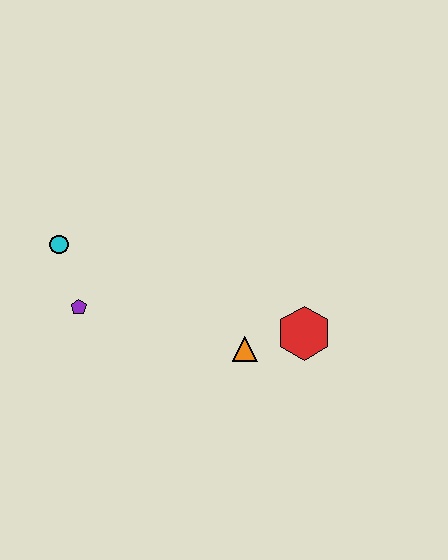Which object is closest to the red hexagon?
The orange triangle is closest to the red hexagon.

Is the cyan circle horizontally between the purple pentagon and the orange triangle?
No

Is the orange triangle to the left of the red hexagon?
Yes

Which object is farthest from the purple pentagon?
The red hexagon is farthest from the purple pentagon.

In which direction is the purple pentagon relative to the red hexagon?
The purple pentagon is to the left of the red hexagon.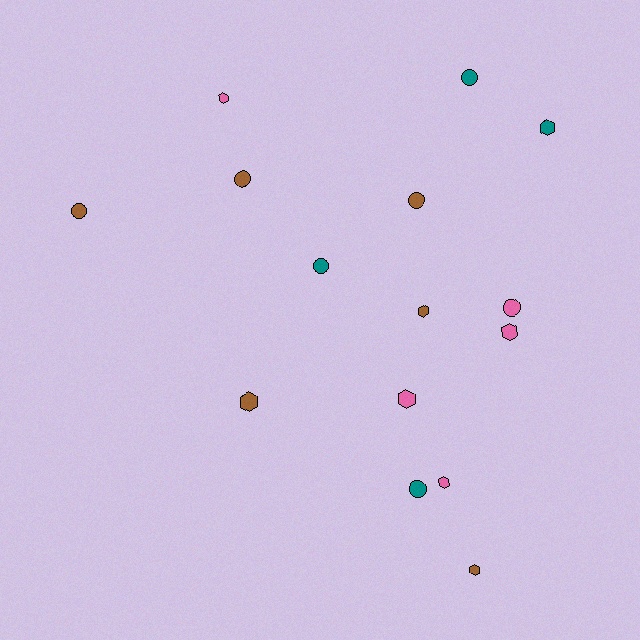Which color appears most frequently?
Brown, with 6 objects.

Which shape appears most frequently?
Hexagon, with 8 objects.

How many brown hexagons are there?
There are 3 brown hexagons.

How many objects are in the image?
There are 15 objects.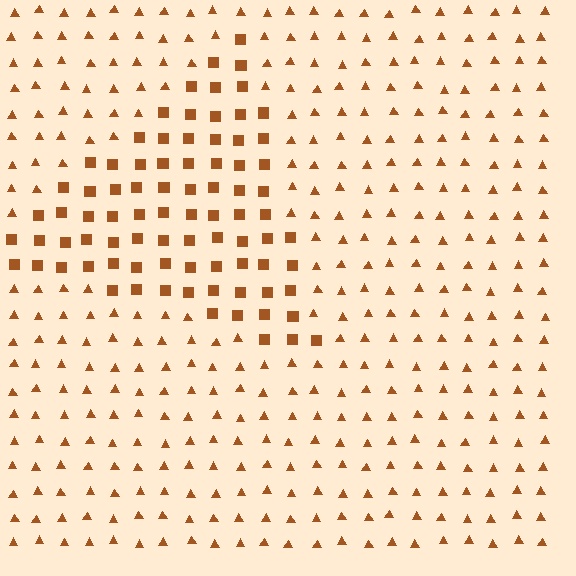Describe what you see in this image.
The image is filled with small brown elements arranged in a uniform grid. A triangle-shaped region contains squares, while the surrounding area contains triangles. The boundary is defined purely by the change in element shape.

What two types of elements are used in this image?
The image uses squares inside the triangle region and triangles outside it.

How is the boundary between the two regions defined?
The boundary is defined by a change in element shape: squares inside vs. triangles outside. All elements share the same color and spacing.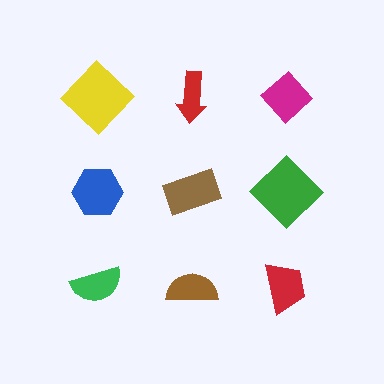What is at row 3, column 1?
A green semicircle.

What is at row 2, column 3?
A green diamond.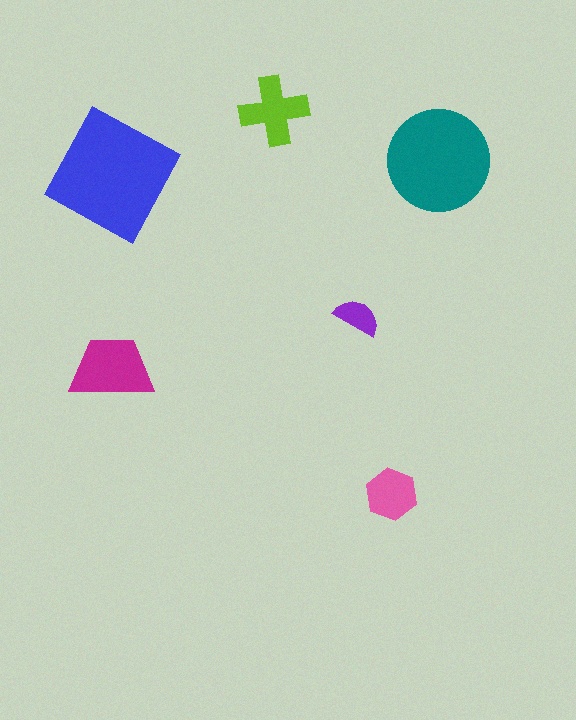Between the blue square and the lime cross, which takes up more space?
The blue square.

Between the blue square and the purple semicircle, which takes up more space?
The blue square.